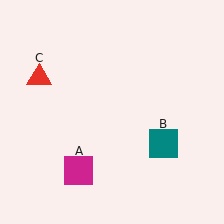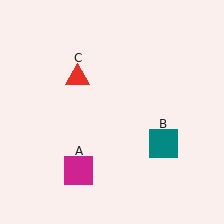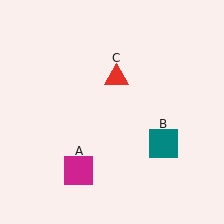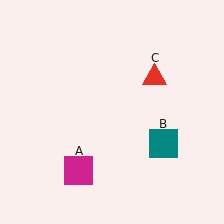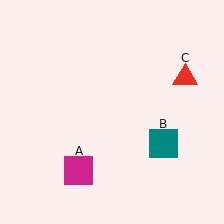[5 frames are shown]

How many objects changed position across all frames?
1 object changed position: red triangle (object C).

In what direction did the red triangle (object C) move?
The red triangle (object C) moved right.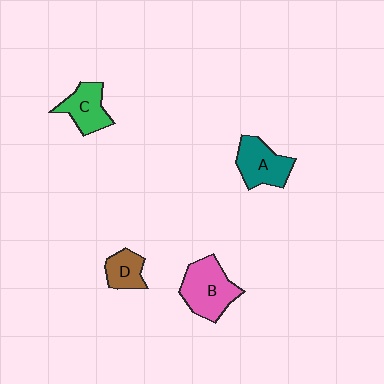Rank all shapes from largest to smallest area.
From largest to smallest: B (pink), A (teal), C (green), D (brown).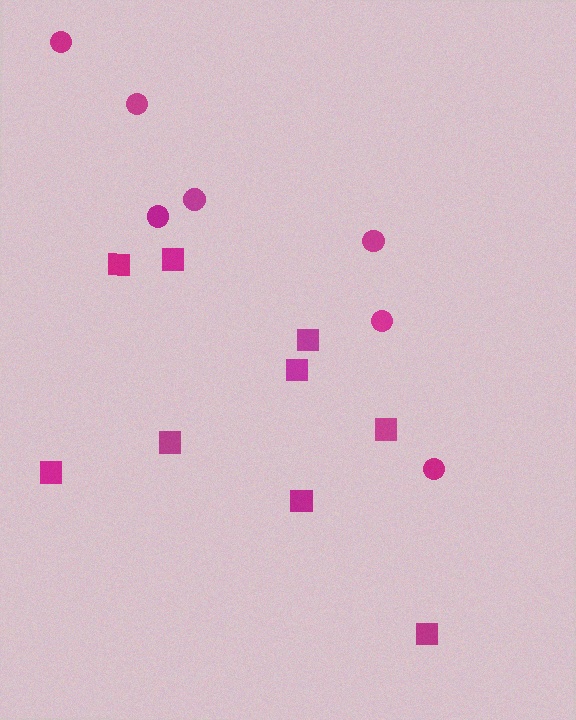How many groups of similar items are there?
There are 2 groups: one group of circles (7) and one group of squares (9).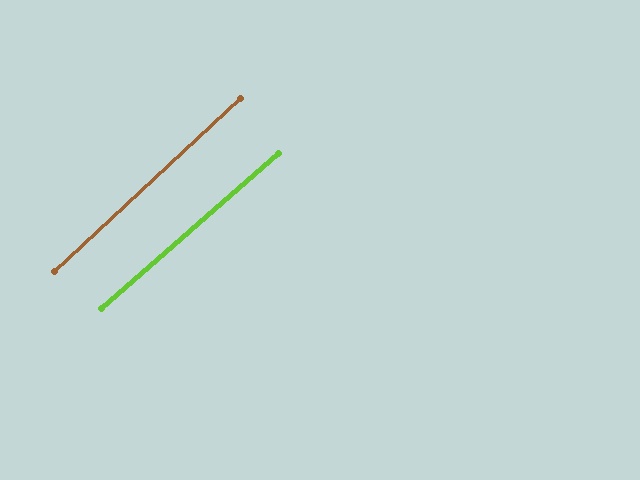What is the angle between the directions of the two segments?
Approximately 2 degrees.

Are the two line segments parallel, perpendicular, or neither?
Parallel — their directions differ by only 1.7°.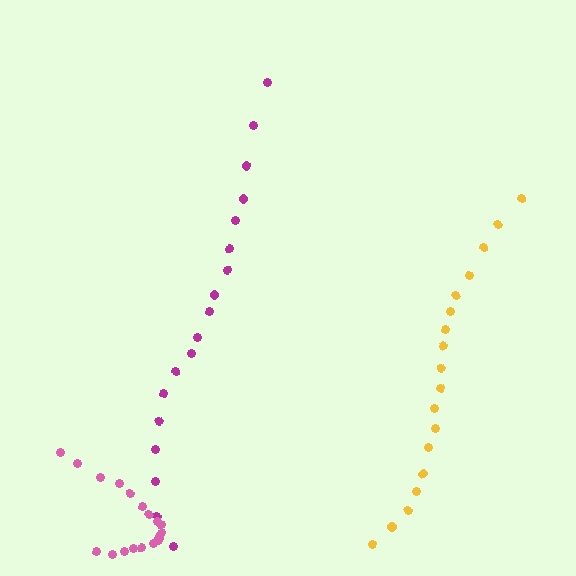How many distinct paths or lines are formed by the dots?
There are 3 distinct paths.